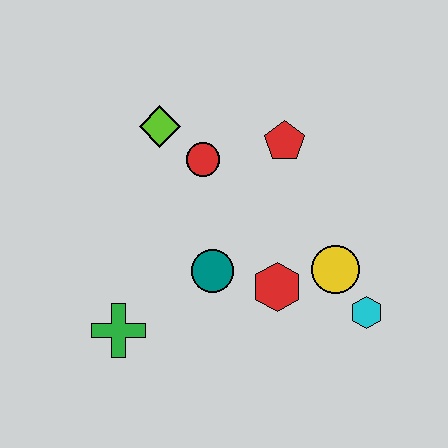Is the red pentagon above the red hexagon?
Yes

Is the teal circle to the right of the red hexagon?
No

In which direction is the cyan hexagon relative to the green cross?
The cyan hexagon is to the right of the green cross.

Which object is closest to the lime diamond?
The red circle is closest to the lime diamond.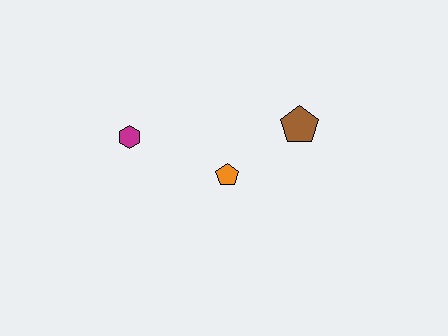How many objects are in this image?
There are 3 objects.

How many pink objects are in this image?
There are no pink objects.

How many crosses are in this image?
There are no crosses.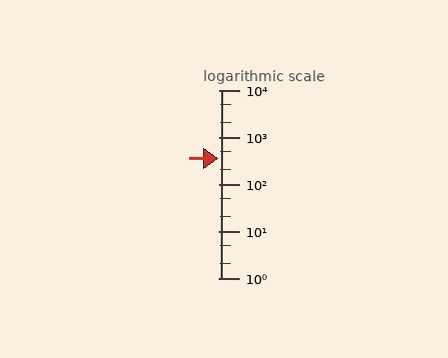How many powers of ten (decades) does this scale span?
The scale spans 4 decades, from 1 to 10000.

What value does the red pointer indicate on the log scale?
The pointer indicates approximately 350.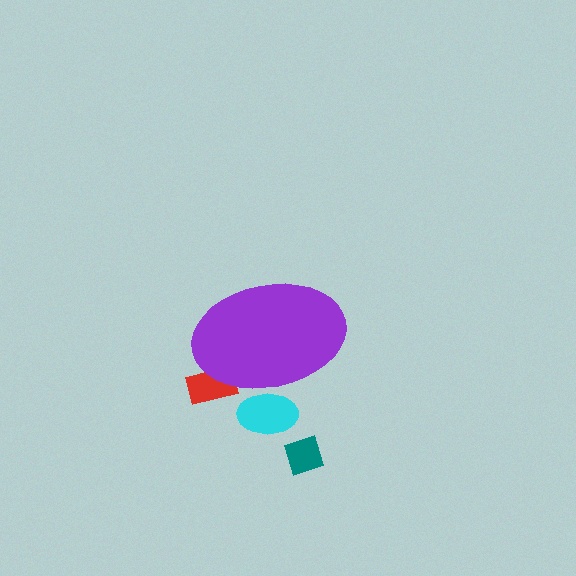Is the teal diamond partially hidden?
No, the teal diamond is fully visible.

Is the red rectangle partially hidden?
Yes, the red rectangle is partially hidden behind the purple ellipse.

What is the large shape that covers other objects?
A purple ellipse.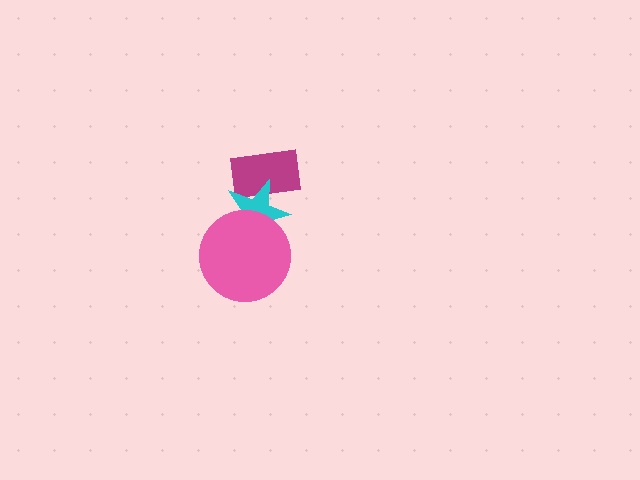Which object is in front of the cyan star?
The pink circle is in front of the cyan star.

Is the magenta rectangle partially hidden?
Yes, it is partially covered by another shape.